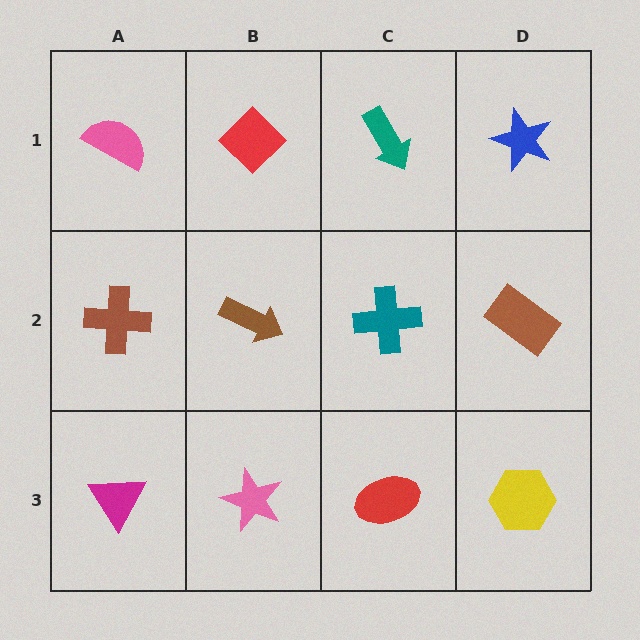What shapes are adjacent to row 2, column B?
A red diamond (row 1, column B), a pink star (row 3, column B), a brown cross (row 2, column A), a teal cross (row 2, column C).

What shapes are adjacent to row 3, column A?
A brown cross (row 2, column A), a pink star (row 3, column B).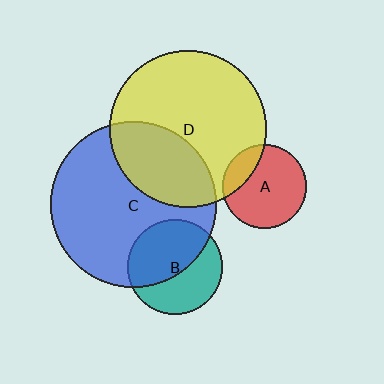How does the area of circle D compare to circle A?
Approximately 3.5 times.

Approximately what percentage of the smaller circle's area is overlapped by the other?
Approximately 35%.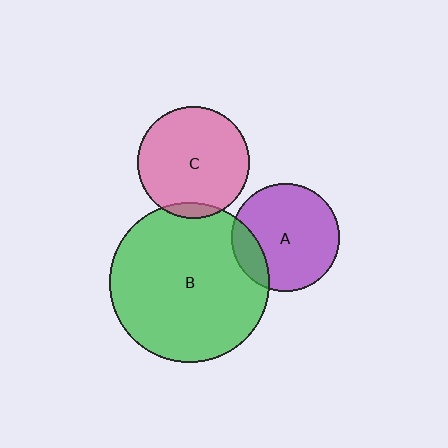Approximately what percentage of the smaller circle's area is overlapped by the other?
Approximately 5%.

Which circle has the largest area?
Circle B (green).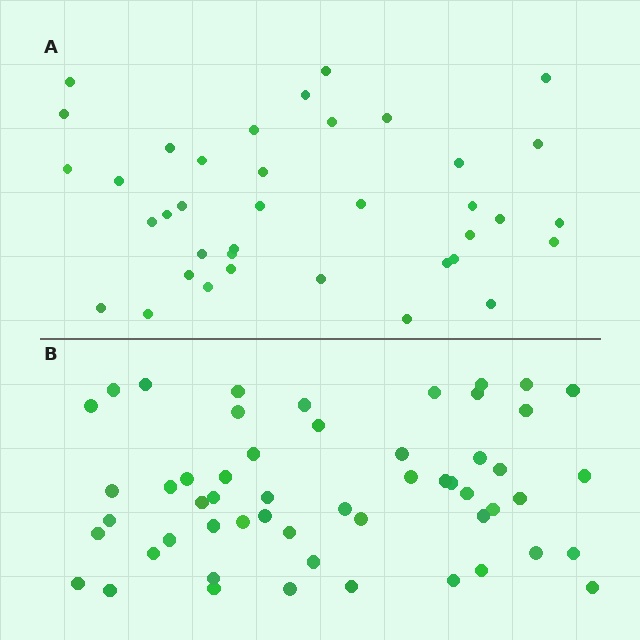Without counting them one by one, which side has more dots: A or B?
Region B (the bottom region) has more dots.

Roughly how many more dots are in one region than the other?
Region B has approximately 15 more dots than region A.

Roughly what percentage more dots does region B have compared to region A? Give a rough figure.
About 40% more.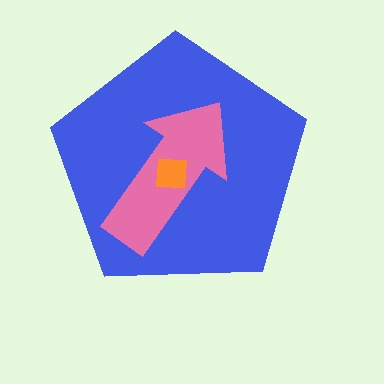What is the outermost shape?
The blue pentagon.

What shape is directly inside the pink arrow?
The orange square.